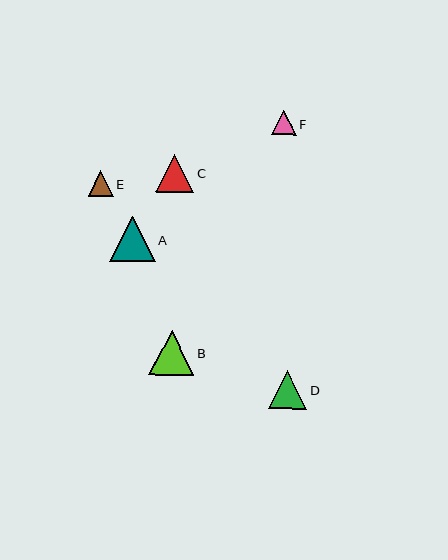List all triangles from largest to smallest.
From largest to smallest: B, A, C, D, E, F.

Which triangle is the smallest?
Triangle F is the smallest with a size of approximately 25 pixels.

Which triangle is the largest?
Triangle B is the largest with a size of approximately 46 pixels.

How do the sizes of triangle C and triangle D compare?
Triangle C and triangle D are approximately the same size.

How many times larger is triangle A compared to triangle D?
Triangle A is approximately 1.2 times the size of triangle D.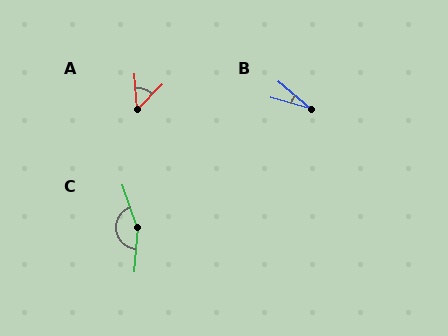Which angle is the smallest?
B, at approximately 24 degrees.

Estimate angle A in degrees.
Approximately 49 degrees.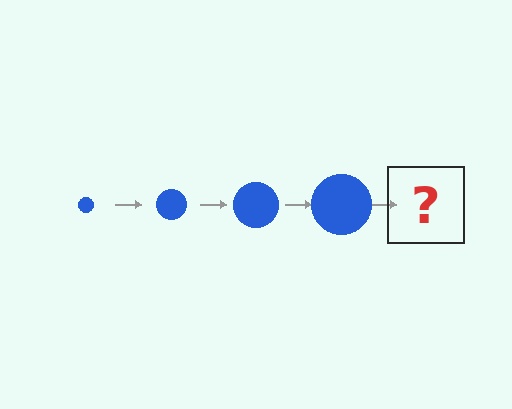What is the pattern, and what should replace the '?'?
The pattern is that the circle gets progressively larger each step. The '?' should be a blue circle, larger than the previous one.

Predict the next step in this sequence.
The next step is a blue circle, larger than the previous one.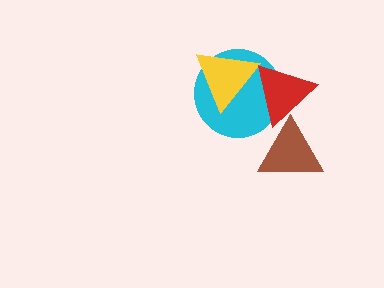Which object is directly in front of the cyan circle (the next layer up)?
The yellow triangle is directly in front of the cyan circle.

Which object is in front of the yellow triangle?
The red triangle is in front of the yellow triangle.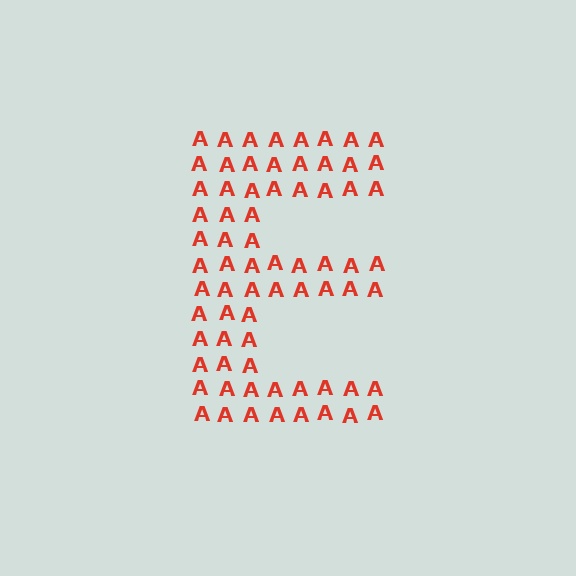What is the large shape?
The large shape is the letter E.